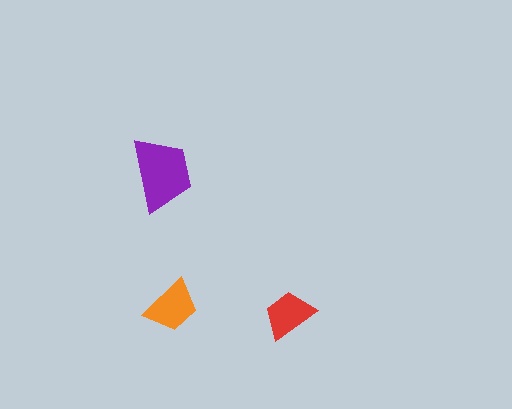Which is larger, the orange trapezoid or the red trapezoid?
The orange one.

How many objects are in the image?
There are 3 objects in the image.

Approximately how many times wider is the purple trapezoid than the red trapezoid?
About 1.5 times wider.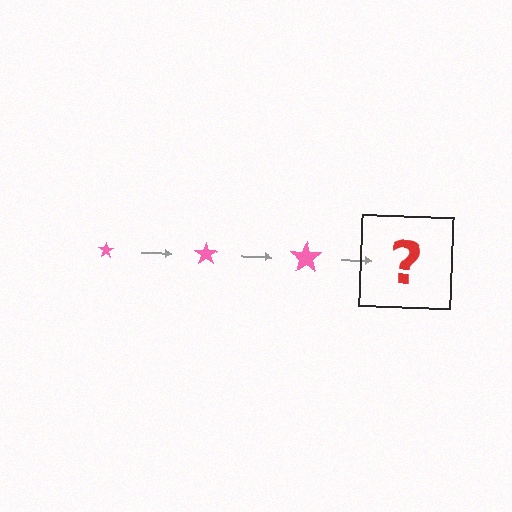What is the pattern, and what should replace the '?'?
The pattern is that the star gets progressively larger each step. The '?' should be a pink star, larger than the previous one.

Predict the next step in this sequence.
The next step is a pink star, larger than the previous one.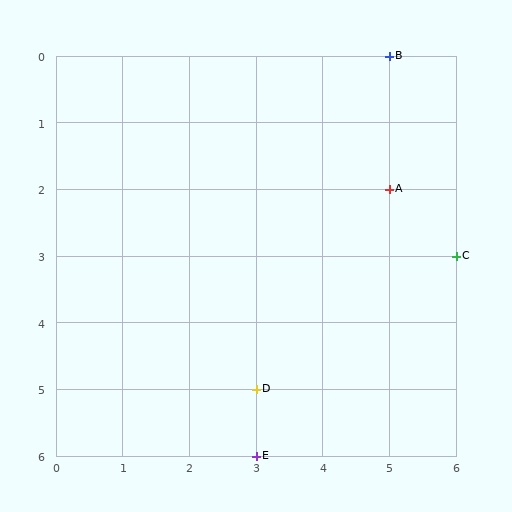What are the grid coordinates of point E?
Point E is at grid coordinates (3, 6).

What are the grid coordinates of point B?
Point B is at grid coordinates (5, 0).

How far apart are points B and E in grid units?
Points B and E are 2 columns and 6 rows apart (about 6.3 grid units diagonally).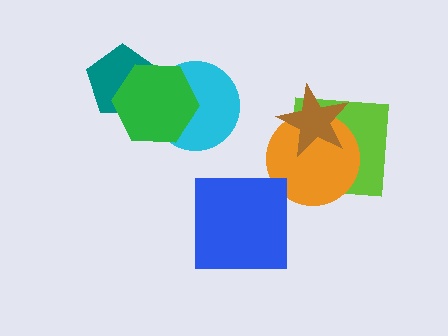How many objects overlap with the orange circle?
2 objects overlap with the orange circle.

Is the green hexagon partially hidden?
No, no other shape covers it.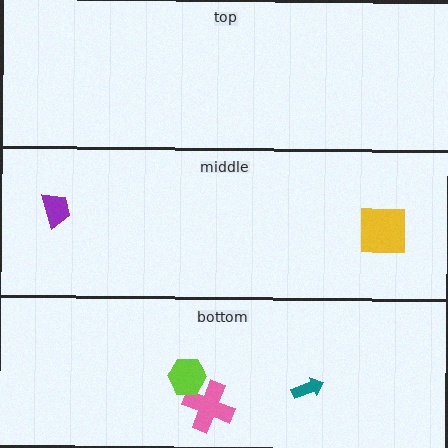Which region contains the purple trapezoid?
The middle region.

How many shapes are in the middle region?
2.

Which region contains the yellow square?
The middle region.